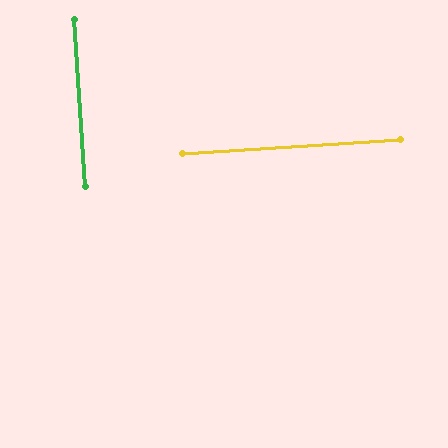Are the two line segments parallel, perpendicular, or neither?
Perpendicular — they meet at approximately 90°.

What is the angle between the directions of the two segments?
Approximately 90 degrees.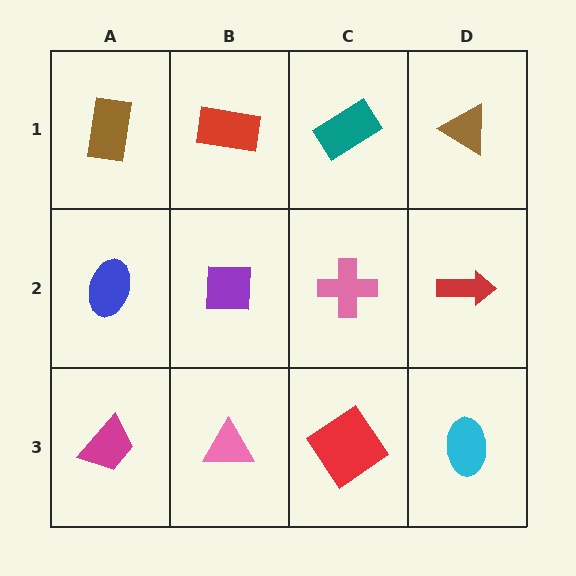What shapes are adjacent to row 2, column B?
A red rectangle (row 1, column B), a pink triangle (row 3, column B), a blue ellipse (row 2, column A), a pink cross (row 2, column C).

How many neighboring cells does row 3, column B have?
3.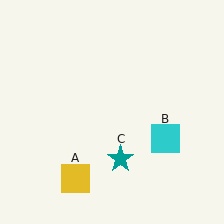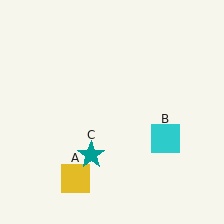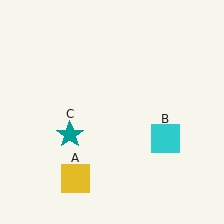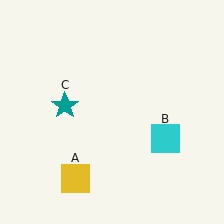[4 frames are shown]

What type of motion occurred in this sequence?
The teal star (object C) rotated clockwise around the center of the scene.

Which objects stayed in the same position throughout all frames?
Yellow square (object A) and cyan square (object B) remained stationary.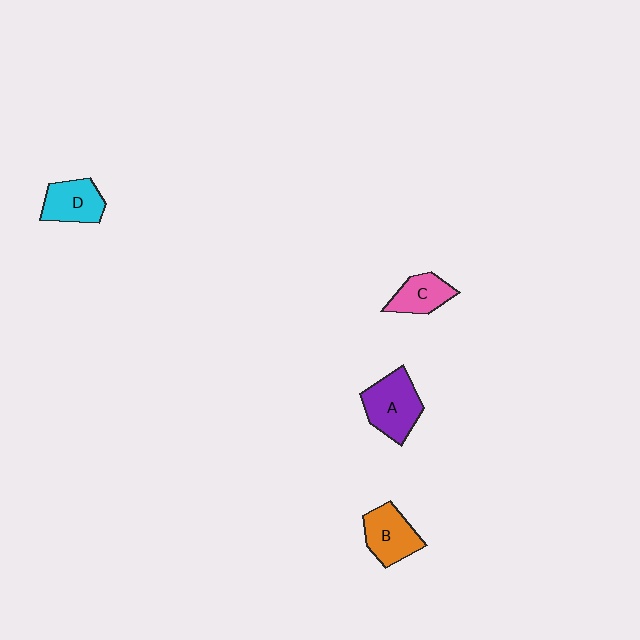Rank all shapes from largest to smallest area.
From largest to smallest: A (purple), B (orange), D (cyan), C (pink).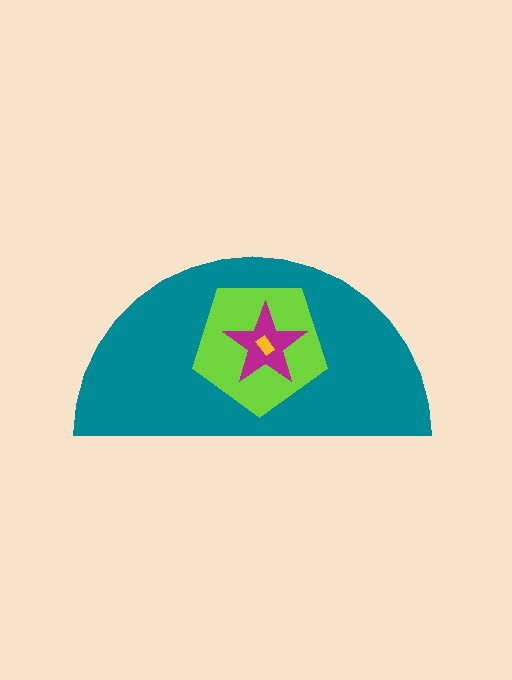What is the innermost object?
The yellow rectangle.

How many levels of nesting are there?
4.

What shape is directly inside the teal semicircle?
The lime pentagon.